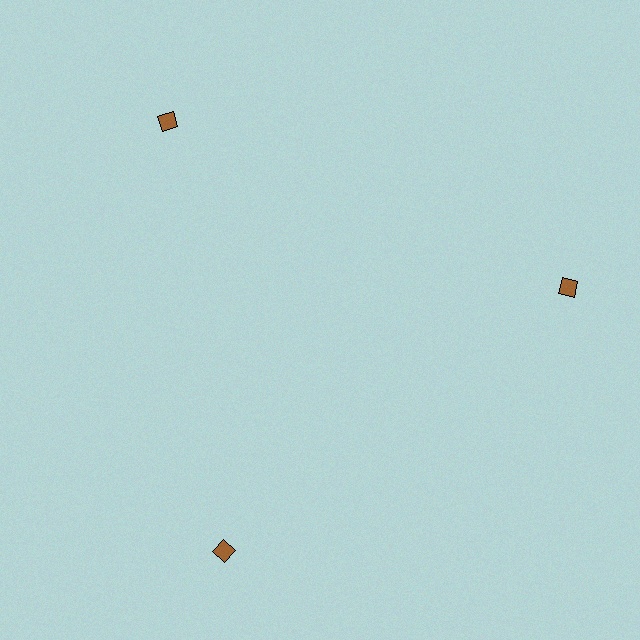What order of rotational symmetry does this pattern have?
This pattern has 3-fold rotational symmetry.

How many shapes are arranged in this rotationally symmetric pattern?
There are 3 shapes, arranged in 3 groups of 1.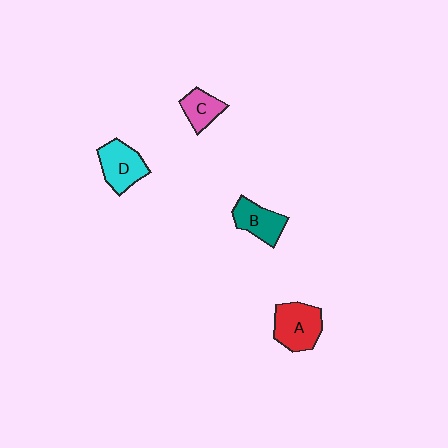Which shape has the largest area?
Shape A (red).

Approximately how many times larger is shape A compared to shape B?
Approximately 1.3 times.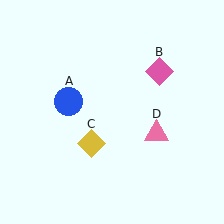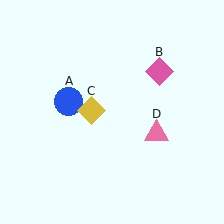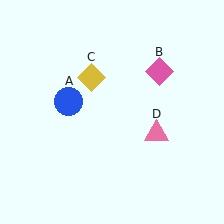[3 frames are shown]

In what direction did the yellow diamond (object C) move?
The yellow diamond (object C) moved up.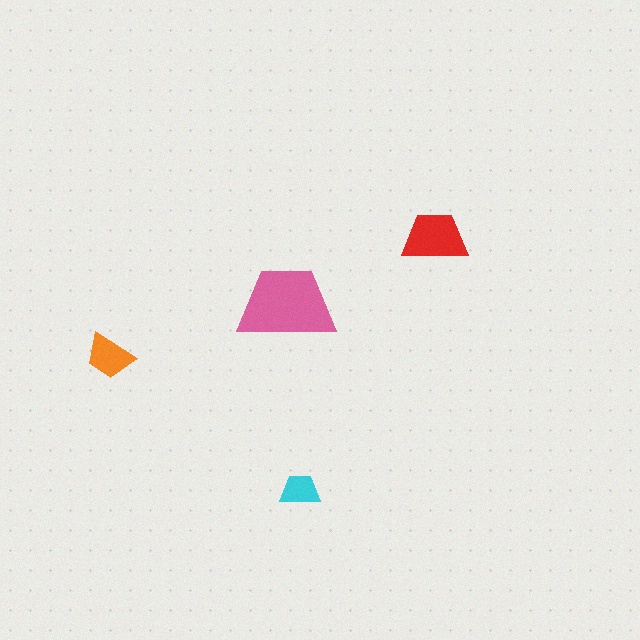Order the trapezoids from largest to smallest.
the pink one, the red one, the orange one, the cyan one.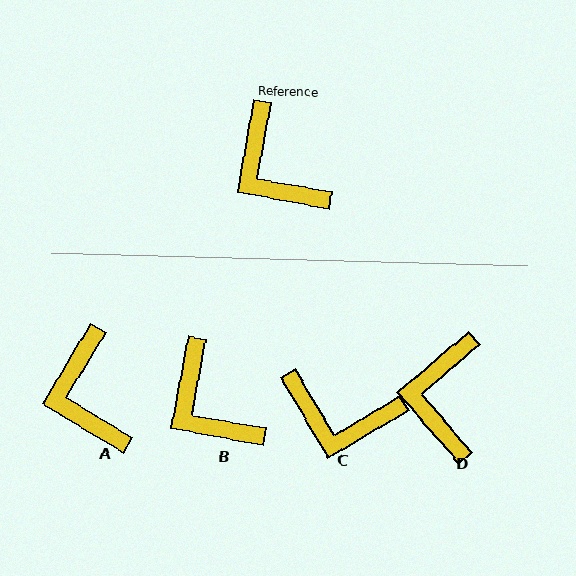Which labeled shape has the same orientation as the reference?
B.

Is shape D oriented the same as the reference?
No, it is off by about 39 degrees.